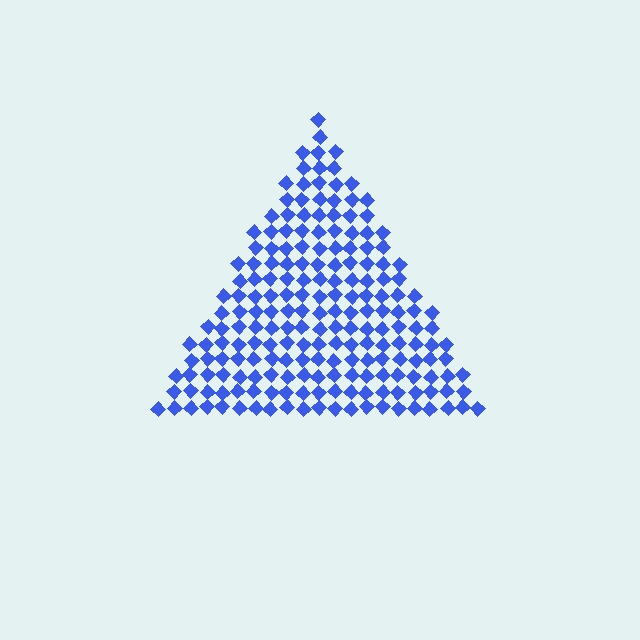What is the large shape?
The large shape is a triangle.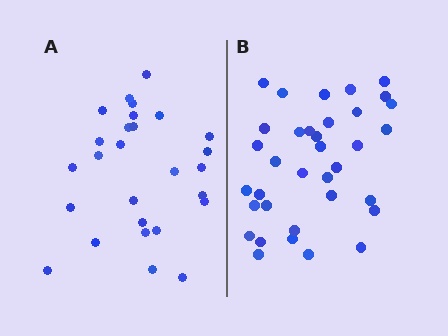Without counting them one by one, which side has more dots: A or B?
Region B (the right region) has more dots.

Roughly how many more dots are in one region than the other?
Region B has roughly 8 or so more dots than region A.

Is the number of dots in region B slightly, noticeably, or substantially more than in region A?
Region B has noticeably more, but not dramatically so. The ratio is roughly 1.3 to 1.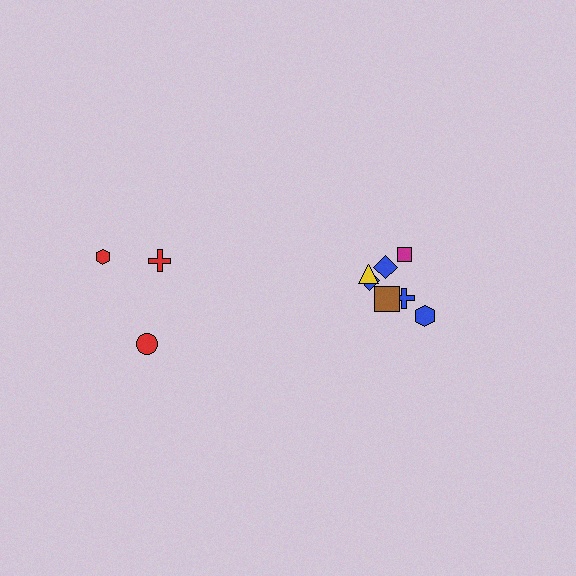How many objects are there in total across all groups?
There are 11 objects.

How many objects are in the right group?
There are 8 objects.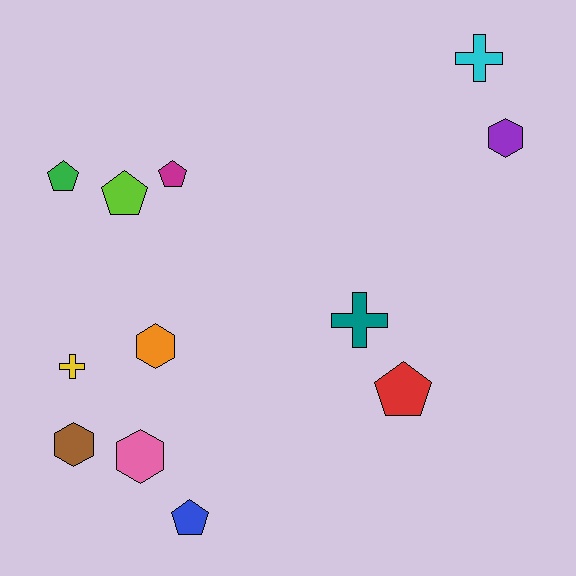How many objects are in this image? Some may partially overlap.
There are 12 objects.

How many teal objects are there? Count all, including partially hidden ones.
There is 1 teal object.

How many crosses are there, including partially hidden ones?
There are 3 crosses.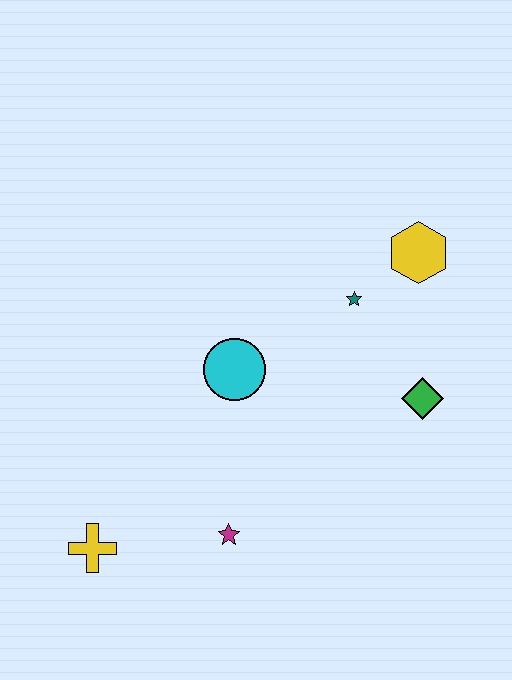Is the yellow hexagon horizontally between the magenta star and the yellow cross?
No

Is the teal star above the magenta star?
Yes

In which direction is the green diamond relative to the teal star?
The green diamond is below the teal star.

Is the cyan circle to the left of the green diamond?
Yes